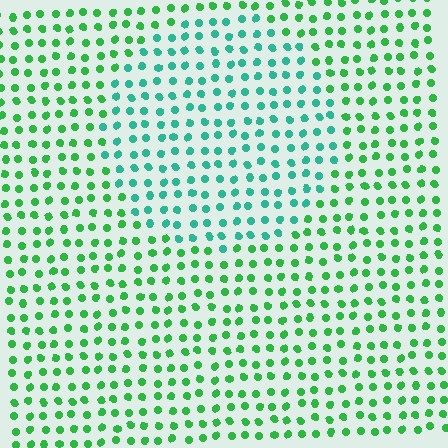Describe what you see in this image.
The image is filled with small green elements in a uniform arrangement. A circle-shaped region is visible where the elements are tinted to a slightly different hue, forming a subtle color boundary.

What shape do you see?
I see a circle.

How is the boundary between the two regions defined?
The boundary is defined purely by a slight shift in hue (about 36 degrees). Spacing, size, and orientation are identical on both sides.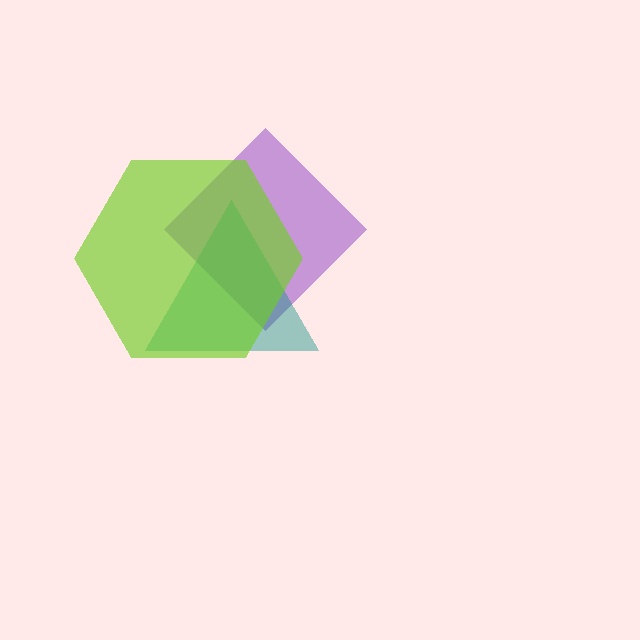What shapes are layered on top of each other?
The layered shapes are: a purple diamond, a teal triangle, a lime hexagon.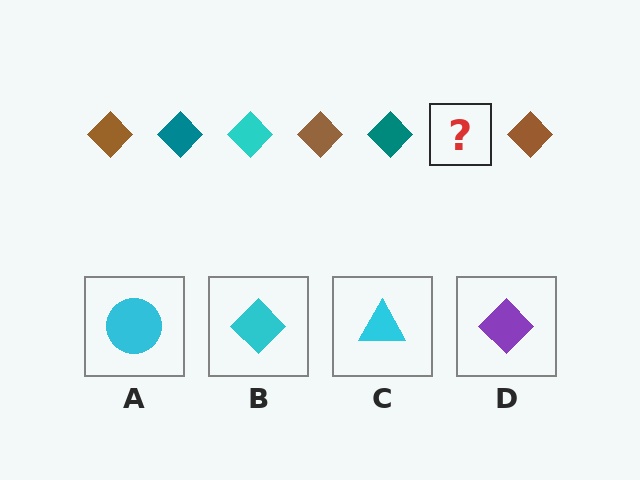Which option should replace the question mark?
Option B.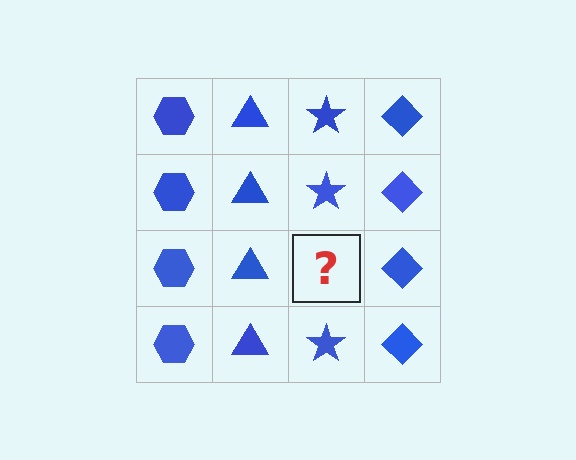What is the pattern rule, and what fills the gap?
The rule is that each column has a consistent shape. The gap should be filled with a blue star.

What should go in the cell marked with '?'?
The missing cell should contain a blue star.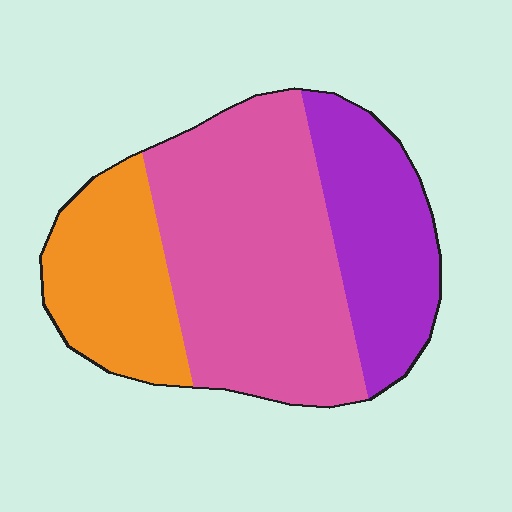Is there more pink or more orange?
Pink.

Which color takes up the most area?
Pink, at roughly 50%.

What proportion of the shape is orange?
Orange covers around 25% of the shape.